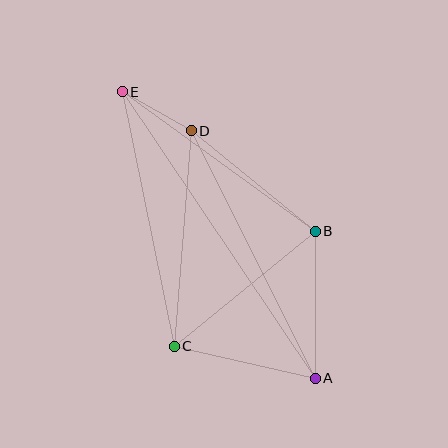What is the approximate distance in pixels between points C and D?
The distance between C and D is approximately 216 pixels.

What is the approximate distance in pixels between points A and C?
The distance between A and C is approximately 145 pixels.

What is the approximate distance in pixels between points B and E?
The distance between B and E is approximately 238 pixels.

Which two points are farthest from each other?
Points A and E are farthest from each other.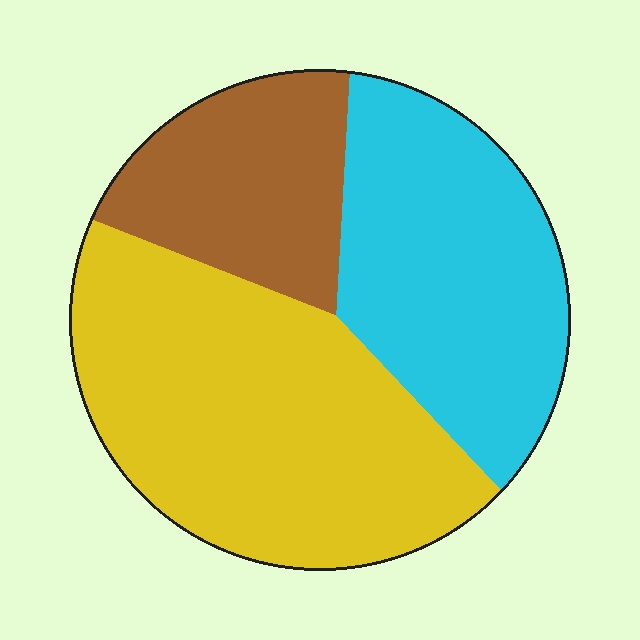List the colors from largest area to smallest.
From largest to smallest: yellow, cyan, brown.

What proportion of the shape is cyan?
Cyan covers 33% of the shape.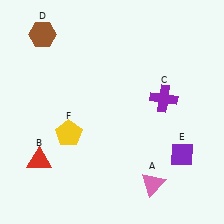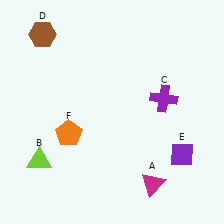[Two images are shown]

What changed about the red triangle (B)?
In Image 1, B is red. In Image 2, it changed to lime.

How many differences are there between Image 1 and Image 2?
There are 3 differences between the two images.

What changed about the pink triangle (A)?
In Image 1, A is pink. In Image 2, it changed to magenta.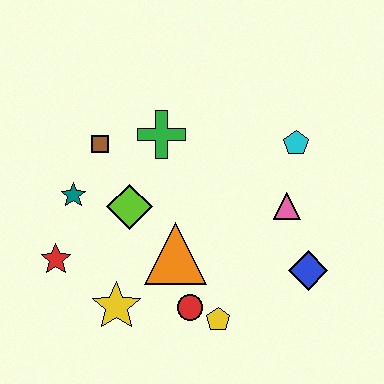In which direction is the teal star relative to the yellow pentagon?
The teal star is to the left of the yellow pentagon.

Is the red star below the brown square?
Yes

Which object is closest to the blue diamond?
The pink triangle is closest to the blue diamond.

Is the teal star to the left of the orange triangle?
Yes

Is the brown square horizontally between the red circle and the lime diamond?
No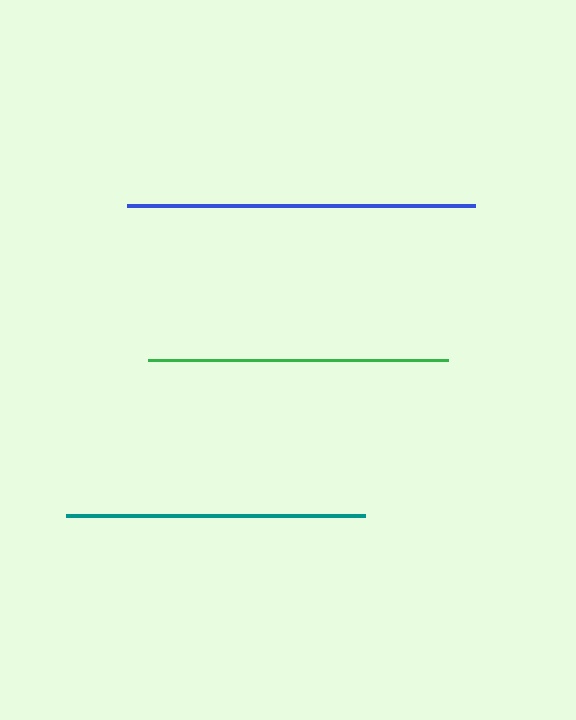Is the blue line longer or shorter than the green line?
The blue line is longer than the green line.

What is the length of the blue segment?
The blue segment is approximately 347 pixels long.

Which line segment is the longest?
The blue line is the longest at approximately 347 pixels.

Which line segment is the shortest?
The teal line is the shortest at approximately 299 pixels.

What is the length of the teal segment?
The teal segment is approximately 299 pixels long.